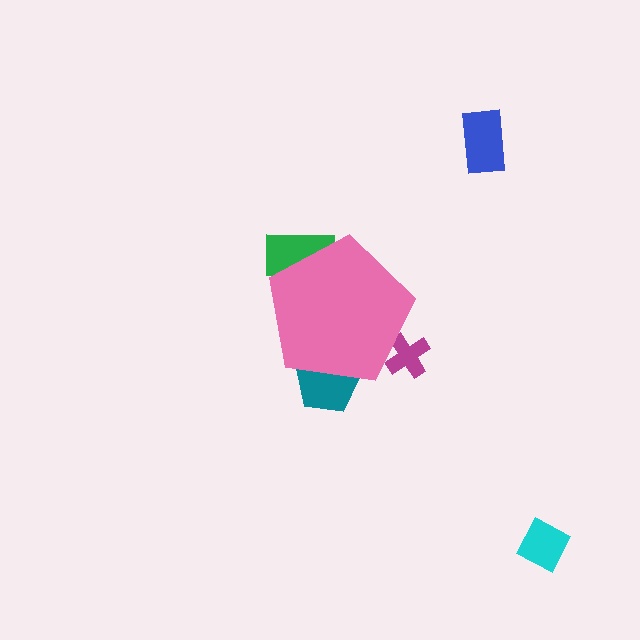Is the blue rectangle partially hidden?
No, the blue rectangle is fully visible.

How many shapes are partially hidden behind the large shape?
3 shapes are partially hidden.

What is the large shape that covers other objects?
A pink pentagon.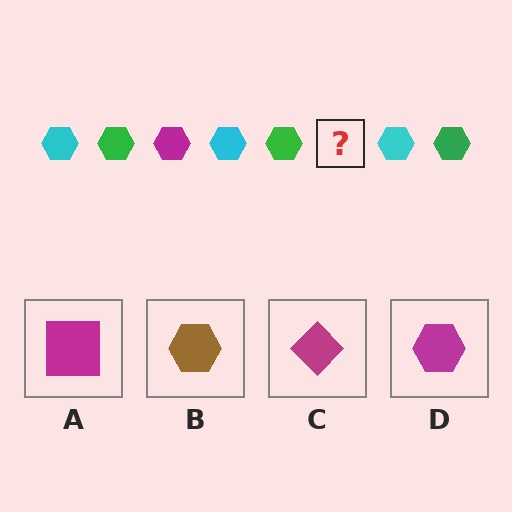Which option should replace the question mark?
Option D.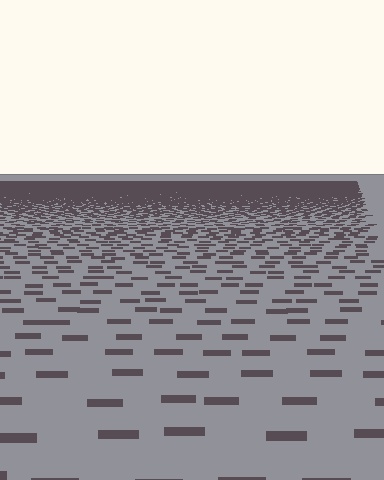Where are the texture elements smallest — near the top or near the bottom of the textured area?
Near the top.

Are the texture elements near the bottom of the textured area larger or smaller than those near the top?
Larger. Near the bottom, elements are closer to the viewer and appear at a bigger on-screen size.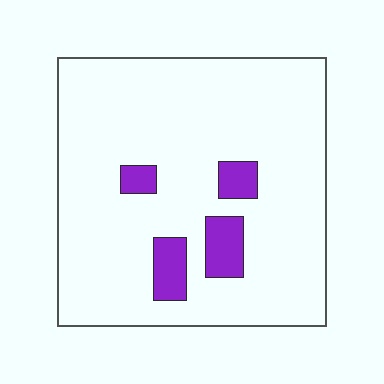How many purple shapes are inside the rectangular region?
4.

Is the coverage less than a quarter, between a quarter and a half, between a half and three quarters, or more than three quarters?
Less than a quarter.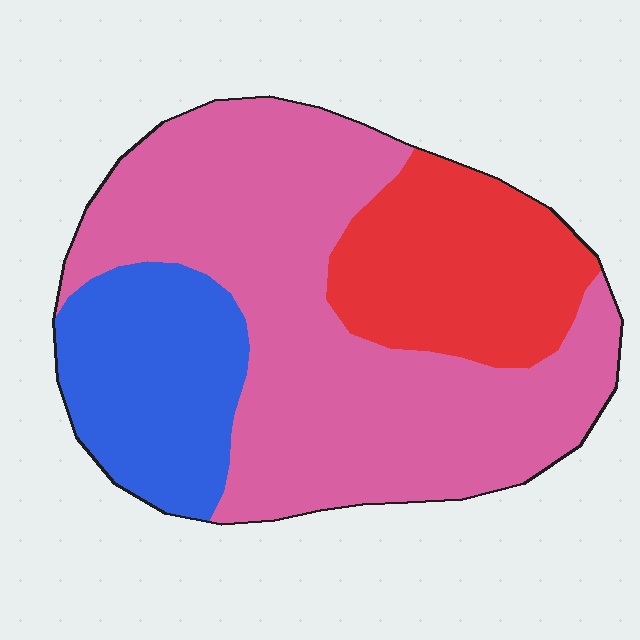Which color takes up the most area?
Pink, at roughly 60%.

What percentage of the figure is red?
Red covers 22% of the figure.